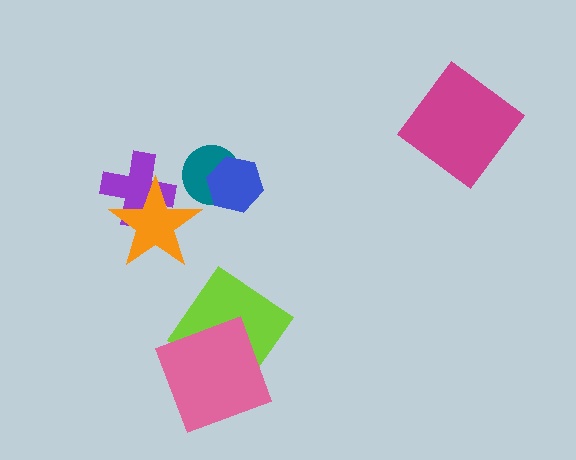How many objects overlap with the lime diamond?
1 object overlaps with the lime diamond.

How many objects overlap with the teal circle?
1 object overlaps with the teal circle.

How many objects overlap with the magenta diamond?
0 objects overlap with the magenta diamond.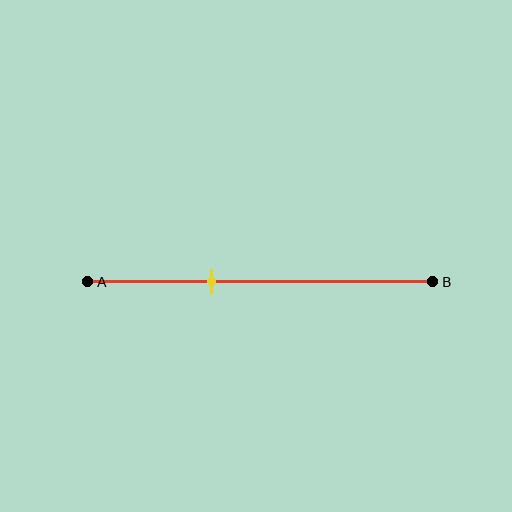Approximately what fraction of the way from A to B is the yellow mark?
The yellow mark is approximately 35% of the way from A to B.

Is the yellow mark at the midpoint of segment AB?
No, the mark is at about 35% from A, not at the 50% midpoint.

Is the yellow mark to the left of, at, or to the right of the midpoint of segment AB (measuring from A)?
The yellow mark is to the left of the midpoint of segment AB.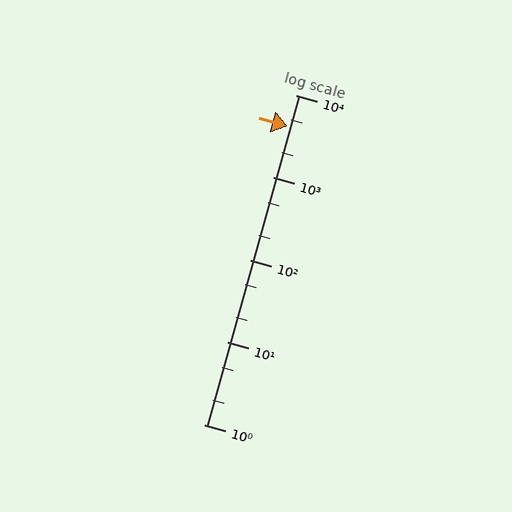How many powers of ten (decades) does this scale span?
The scale spans 4 decades, from 1 to 10000.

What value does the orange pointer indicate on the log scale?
The pointer indicates approximately 4200.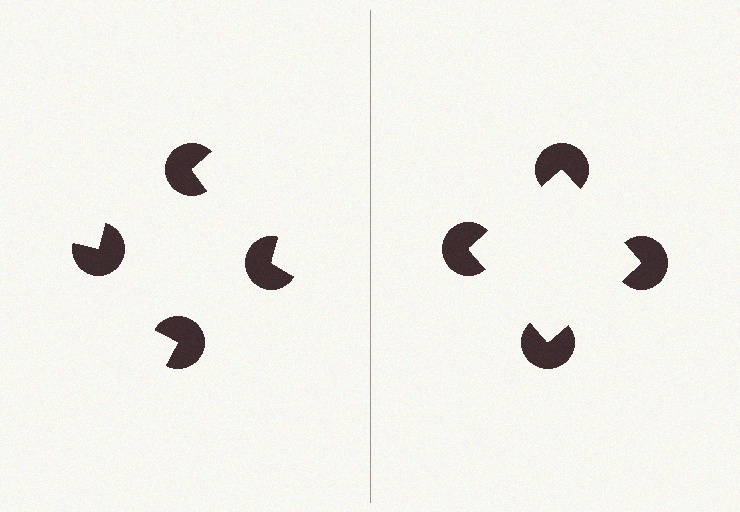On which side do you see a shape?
An illusory square appears on the right side. On the left side the wedge cuts are rotated, so no coherent shape forms.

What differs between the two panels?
The pac-man discs are positioned identically on both sides; only the wedge orientations differ. On the right they align to a square; on the left they are misaligned.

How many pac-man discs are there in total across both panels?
8 — 4 on each side.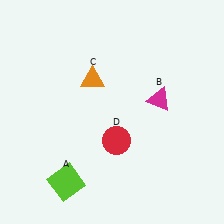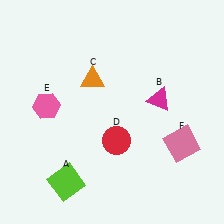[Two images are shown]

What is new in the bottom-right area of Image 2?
A pink square (F) was added in the bottom-right area of Image 2.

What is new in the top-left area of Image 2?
A pink hexagon (E) was added in the top-left area of Image 2.